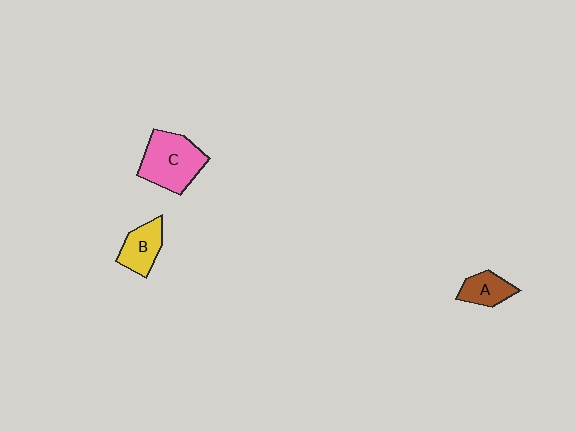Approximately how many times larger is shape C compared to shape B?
Approximately 1.7 times.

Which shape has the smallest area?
Shape A (brown).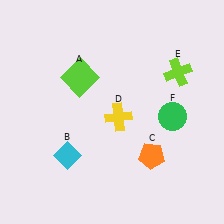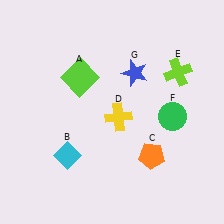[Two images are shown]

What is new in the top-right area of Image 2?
A blue star (G) was added in the top-right area of Image 2.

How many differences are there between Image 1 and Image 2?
There is 1 difference between the two images.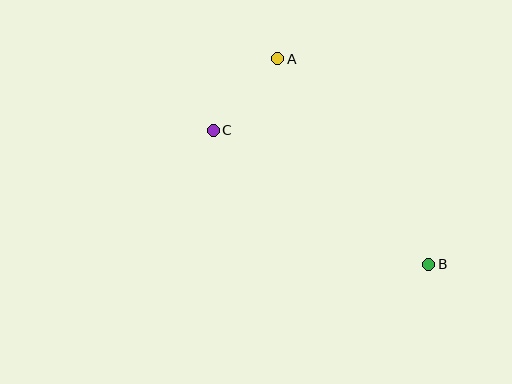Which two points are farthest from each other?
Points A and B are farthest from each other.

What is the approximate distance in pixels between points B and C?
The distance between B and C is approximately 254 pixels.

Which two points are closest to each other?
Points A and C are closest to each other.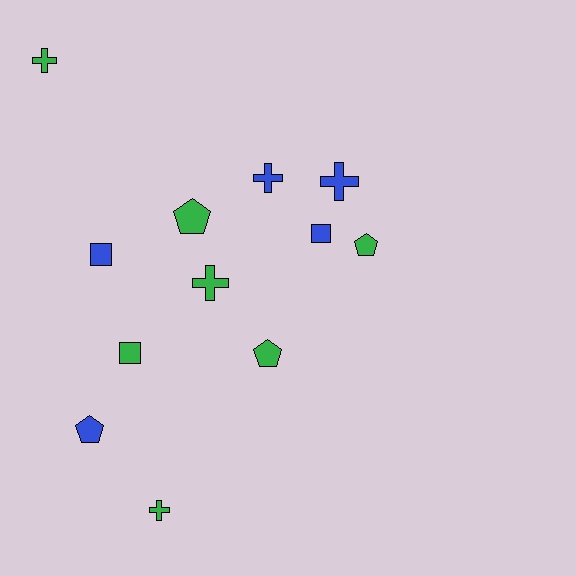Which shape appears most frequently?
Cross, with 5 objects.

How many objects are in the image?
There are 12 objects.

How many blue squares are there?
There are 2 blue squares.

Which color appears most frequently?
Green, with 7 objects.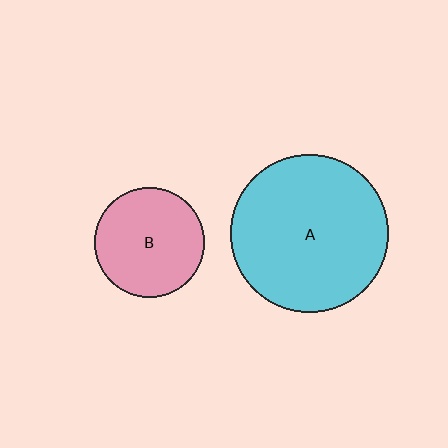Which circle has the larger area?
Circle A (cyan).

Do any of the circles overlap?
No, none of the circles overlap.